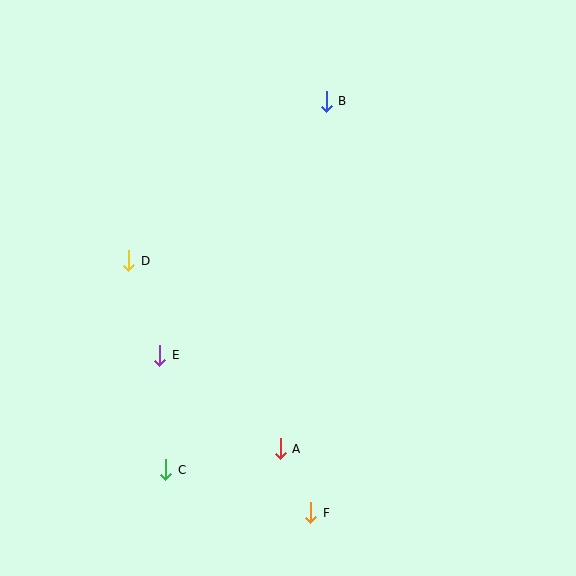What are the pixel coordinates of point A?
Point A is at (280, 449).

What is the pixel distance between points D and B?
The distance between D and B is 254 pixels.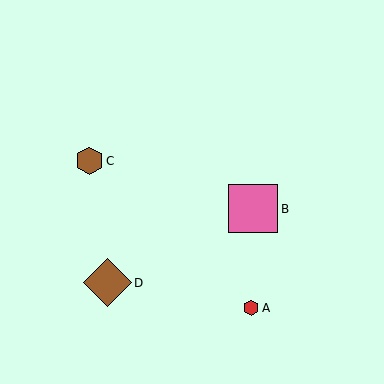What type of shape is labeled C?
Shape C is a brown hexagon.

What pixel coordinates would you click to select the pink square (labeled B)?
Click at (253, 209) to select the pink square B.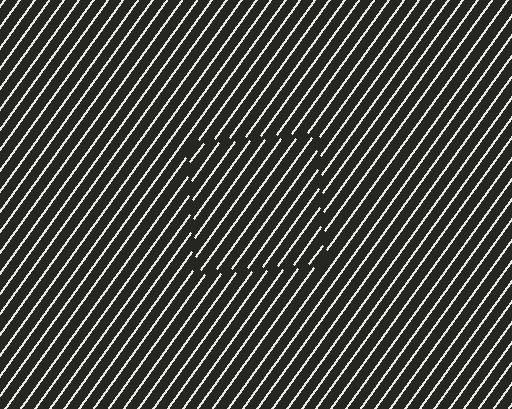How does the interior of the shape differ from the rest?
The interior of the shape contains the same grating, shifted by half a period — the contour is defined by the phase discontinuity where line-ends from the inner and outer gratings abut.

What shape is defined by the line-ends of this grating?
An illusory square. The interior of the shape contains the same grating, shifted by half a period — the contour is defined by the phase discontinuity where line-ends from the inner and outer gratings abut.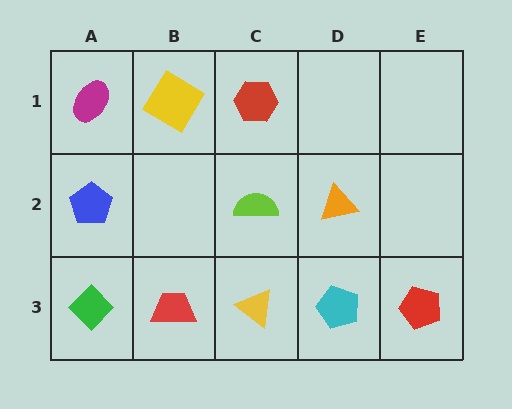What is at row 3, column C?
A yellow triangle.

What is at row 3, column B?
A red trapezoid.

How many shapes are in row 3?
5 shapes.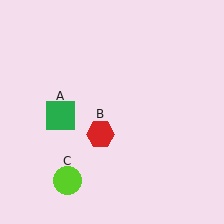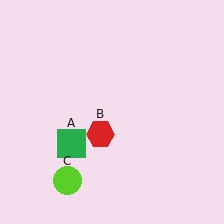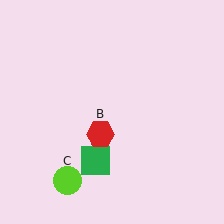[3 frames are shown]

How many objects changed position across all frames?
1 object changed position: green square (object A).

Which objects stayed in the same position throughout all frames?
Red hexagon (object B) and lime circle (object C) remained stationary.